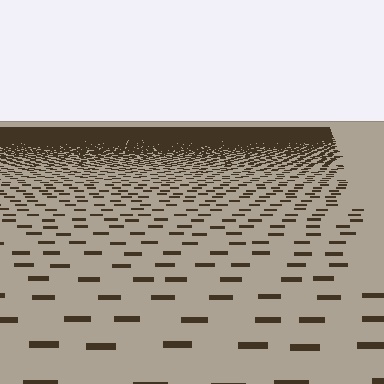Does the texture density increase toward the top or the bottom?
Density increases toward the top.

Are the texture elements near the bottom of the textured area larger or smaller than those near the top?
Larger. Near the bottom, elements are closer to the viewer and appear at a bigger on-screen size.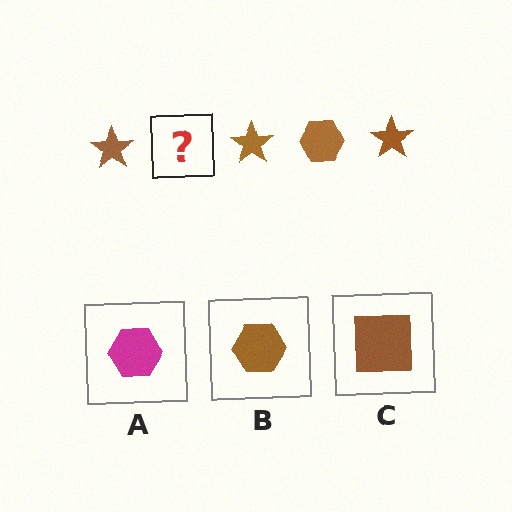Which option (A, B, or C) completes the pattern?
B.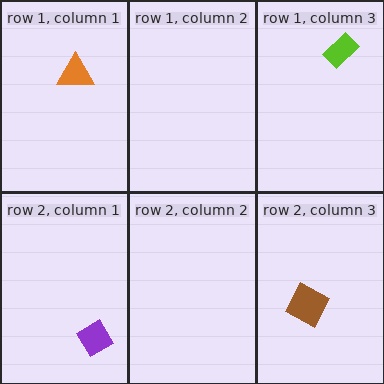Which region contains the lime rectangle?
The row 1, column 3 region.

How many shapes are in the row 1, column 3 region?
1.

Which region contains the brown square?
The row 2, column 3 region.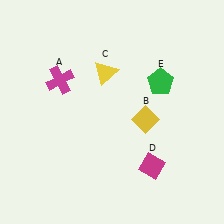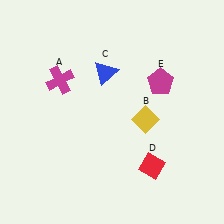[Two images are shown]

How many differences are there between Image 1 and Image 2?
There are 3 differences between the two images.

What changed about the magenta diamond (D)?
In Image 1, D is magenta. In Image 2, it changed to red.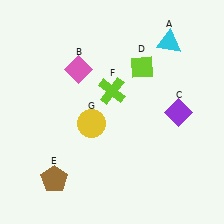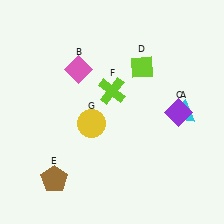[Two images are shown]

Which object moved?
The cyan triangle (A) moved down.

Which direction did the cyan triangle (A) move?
The cyan triangle (A) moved down.